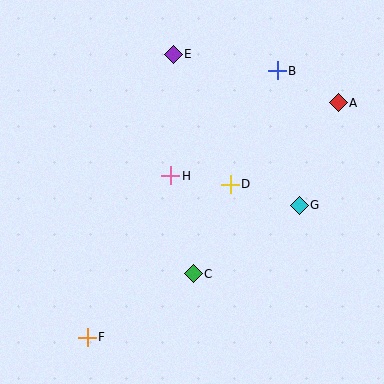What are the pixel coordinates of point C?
Point C is at (193, 274).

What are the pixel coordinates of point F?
Point F is at (87, 337).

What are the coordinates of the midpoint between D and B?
The midpoint between D and B is at (254, 127).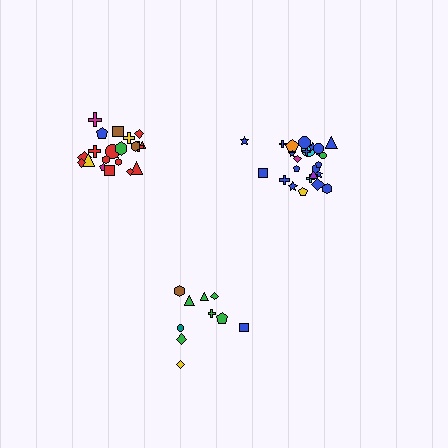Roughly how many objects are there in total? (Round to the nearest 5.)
Roughly 55 objects in total.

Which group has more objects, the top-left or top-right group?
The top-right group.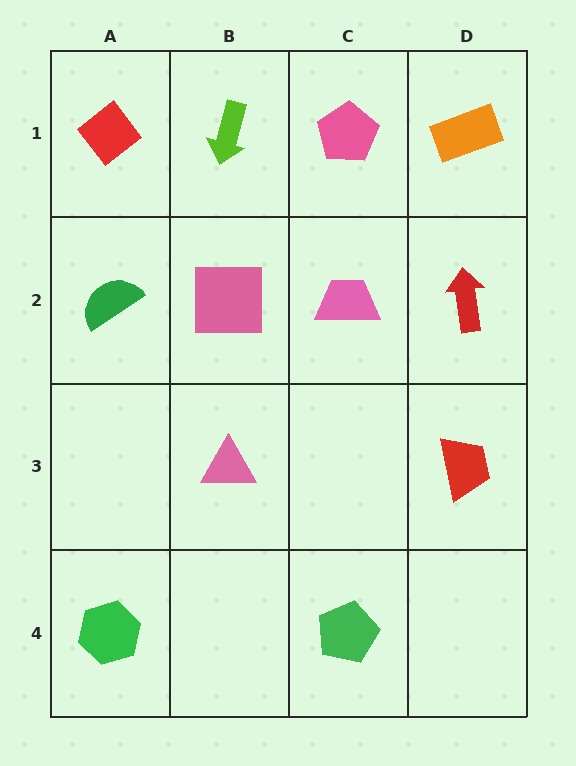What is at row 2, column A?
A green semicircle.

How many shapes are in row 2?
4 shapes.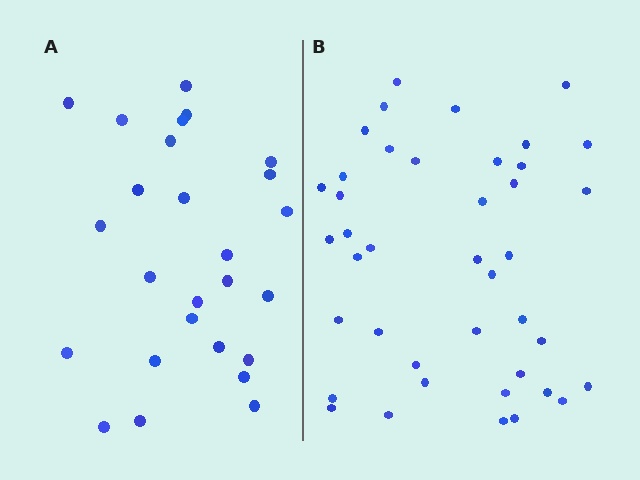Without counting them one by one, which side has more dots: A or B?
Region B (the right region) has more dots.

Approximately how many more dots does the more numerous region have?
Region B has approximately 15 more dots than region A.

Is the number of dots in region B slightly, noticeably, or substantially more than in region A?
Region B has substantially more. The ratio is roughly 1.6 to 1.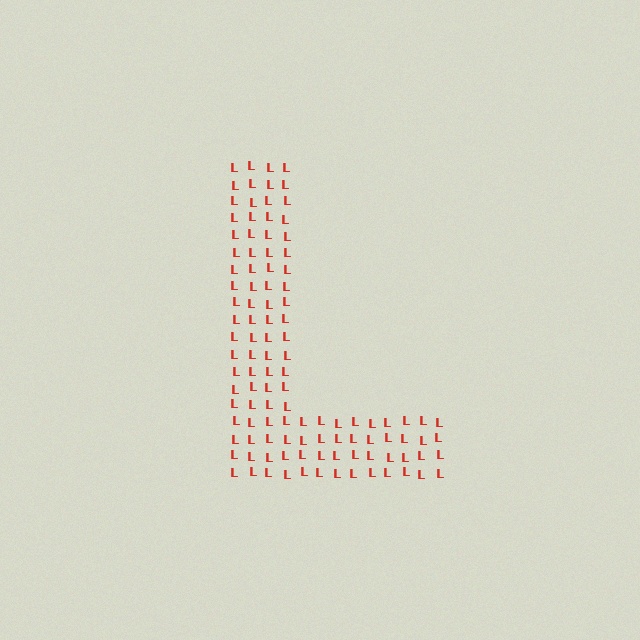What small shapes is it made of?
It is made of small letter L's.